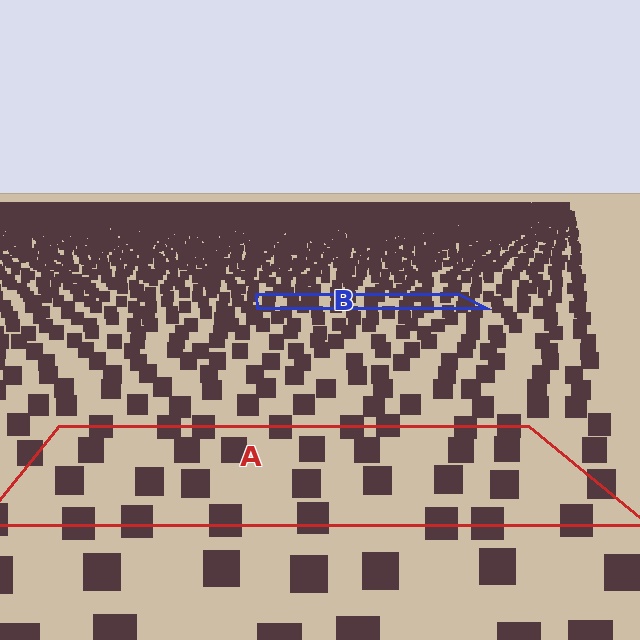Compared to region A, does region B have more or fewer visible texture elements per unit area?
Region B has more texture elements per unit area — they are packed more densely because it is farther away.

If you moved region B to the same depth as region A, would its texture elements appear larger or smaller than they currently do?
They would appear larger. At a closer depth, the same texture elements are projected at a bigger on-screen size.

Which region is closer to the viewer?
Region A is closer. The texture elements there are larger and more spread out.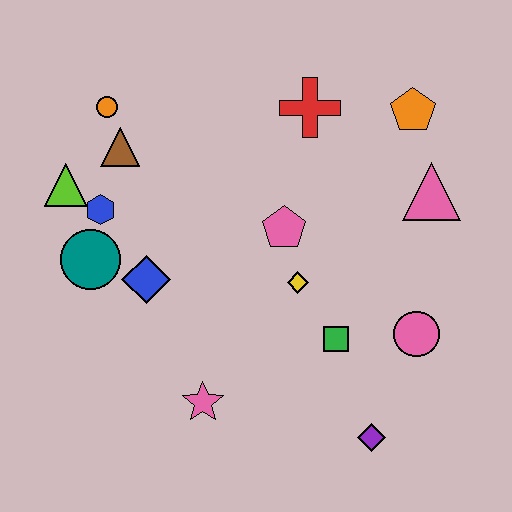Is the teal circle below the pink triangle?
Yes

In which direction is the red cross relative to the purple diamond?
The red cross is above the purple diamond.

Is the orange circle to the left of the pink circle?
Yes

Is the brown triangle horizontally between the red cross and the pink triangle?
No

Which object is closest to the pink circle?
The green square is closest to the pink circle.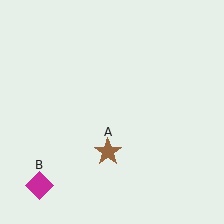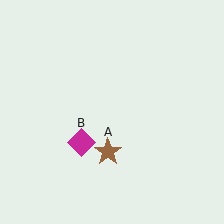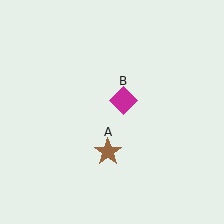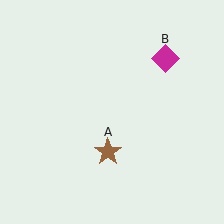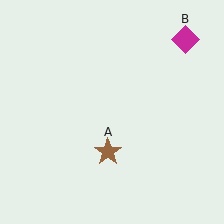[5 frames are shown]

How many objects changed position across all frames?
1 object changed position: magenta diamond (object B).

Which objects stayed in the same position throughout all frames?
Brown star (object A) remained stationary.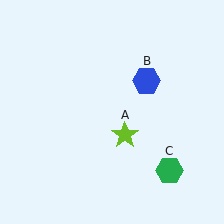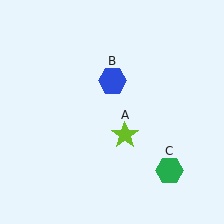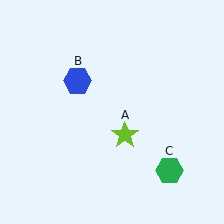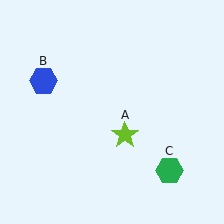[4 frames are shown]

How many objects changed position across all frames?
1 object changed position: blue hexagon (object B).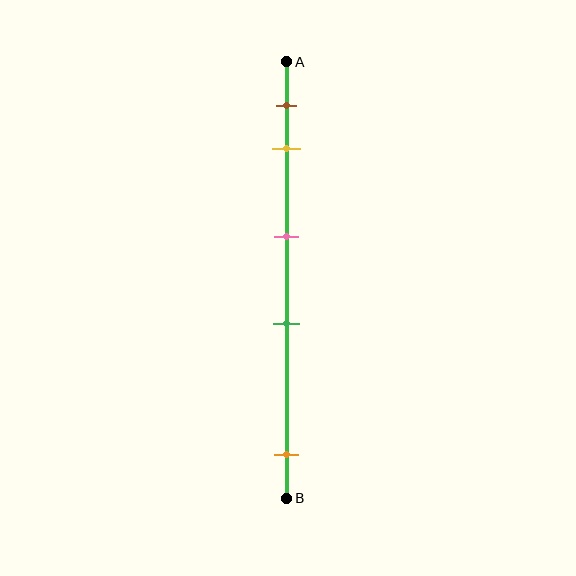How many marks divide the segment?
There are 5 marks dividing the segment.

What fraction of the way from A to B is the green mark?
The green mark is approximately 60% (0.6) of the way from A to B.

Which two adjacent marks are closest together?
The brown and yellow marks are the closest adjacent pair.